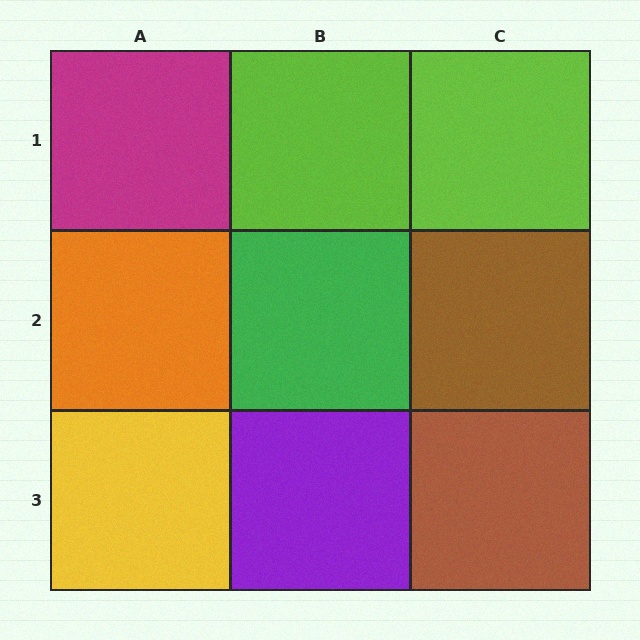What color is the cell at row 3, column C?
Brown.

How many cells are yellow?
1 cell is yellow.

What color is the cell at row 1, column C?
Lime.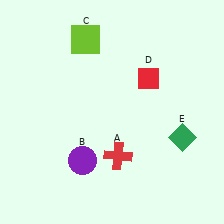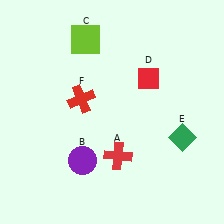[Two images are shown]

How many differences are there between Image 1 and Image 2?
There is 1 difference between the two images.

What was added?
A red cross (F) was added in Image 2.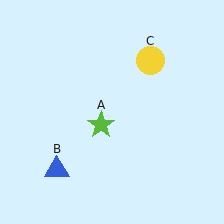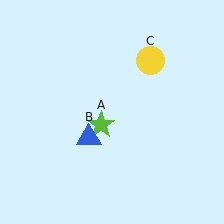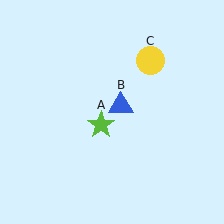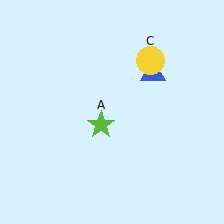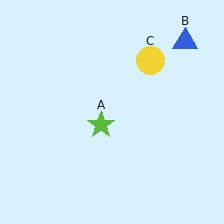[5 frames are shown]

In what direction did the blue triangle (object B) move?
The blue triangle (object B) moved up and to the right.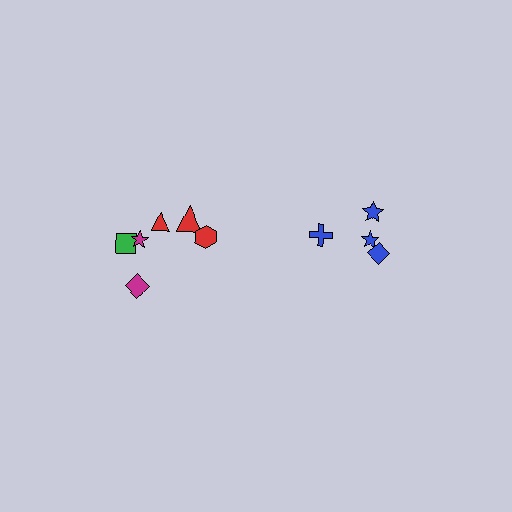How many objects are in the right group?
There are 4 objects.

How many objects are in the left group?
There are 6 objects.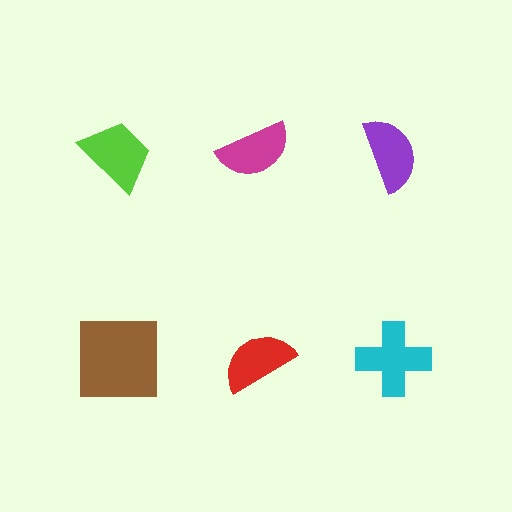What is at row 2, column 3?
A cyan cross.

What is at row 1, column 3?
A purple semicircle.